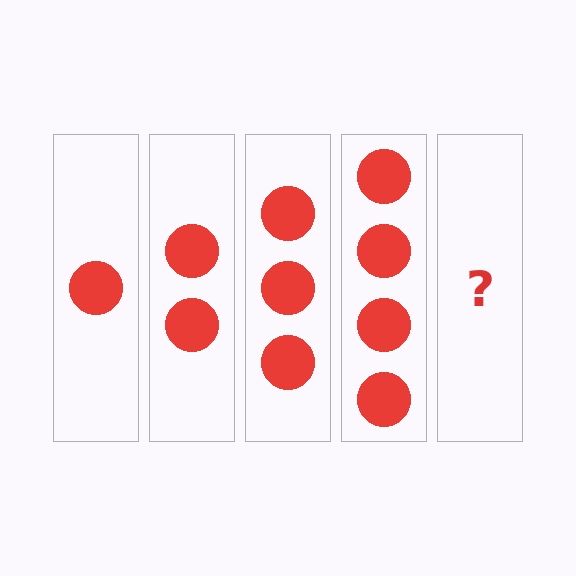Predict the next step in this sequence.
The next step is 5 circles.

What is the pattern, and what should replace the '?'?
The pattern is that each step adds one more circle. The '?' should be 5 circles.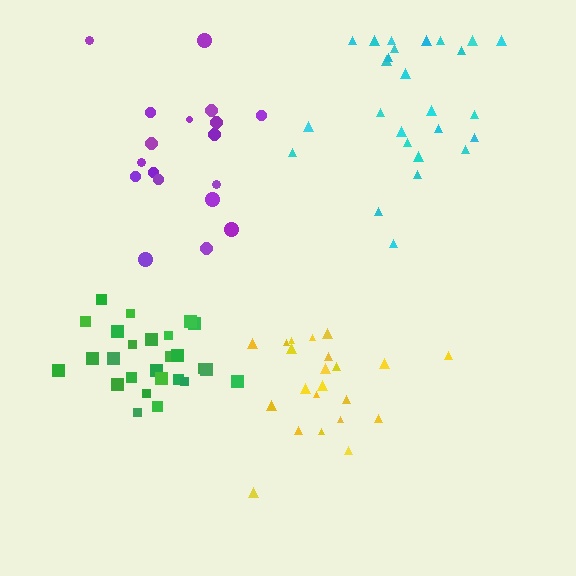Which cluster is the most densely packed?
Green.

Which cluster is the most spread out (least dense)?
Purple.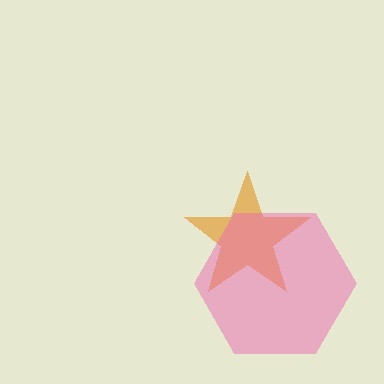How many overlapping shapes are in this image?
There are 2 overlapping shapes in the image.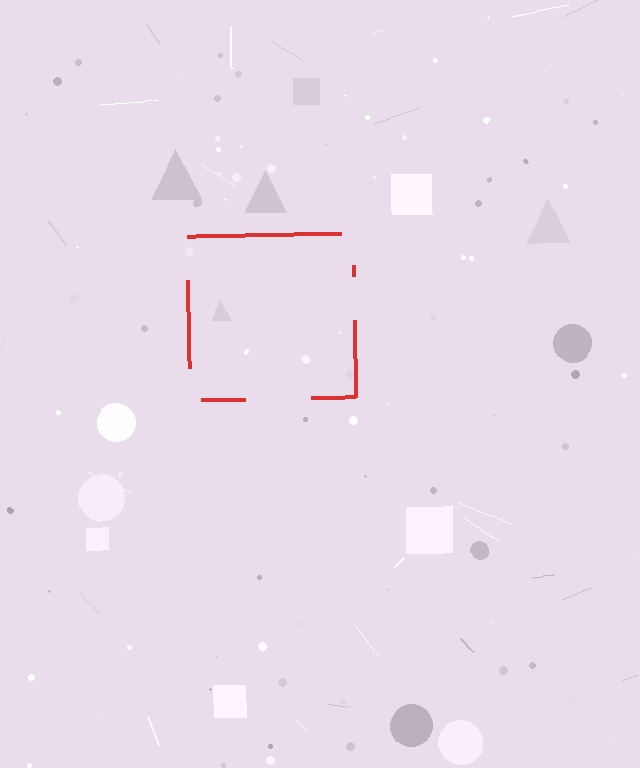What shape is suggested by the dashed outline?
The dashed outline suggests a square.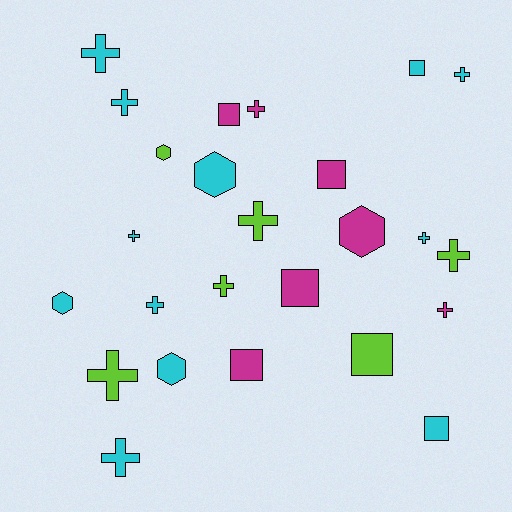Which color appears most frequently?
Cyan, with 12 objects.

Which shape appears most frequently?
Cross, with 13 objects.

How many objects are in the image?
There are 25 objects.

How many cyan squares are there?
There are 2 cyan squares.